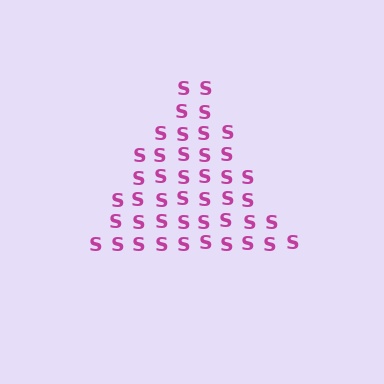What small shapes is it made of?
It is made of small letter S's.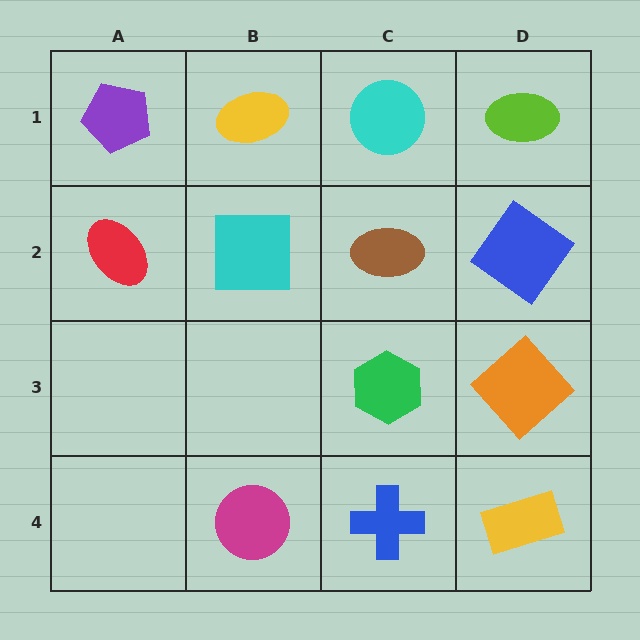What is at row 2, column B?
A cyan square.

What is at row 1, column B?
A yellow ellipse.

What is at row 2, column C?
A brown ellipse.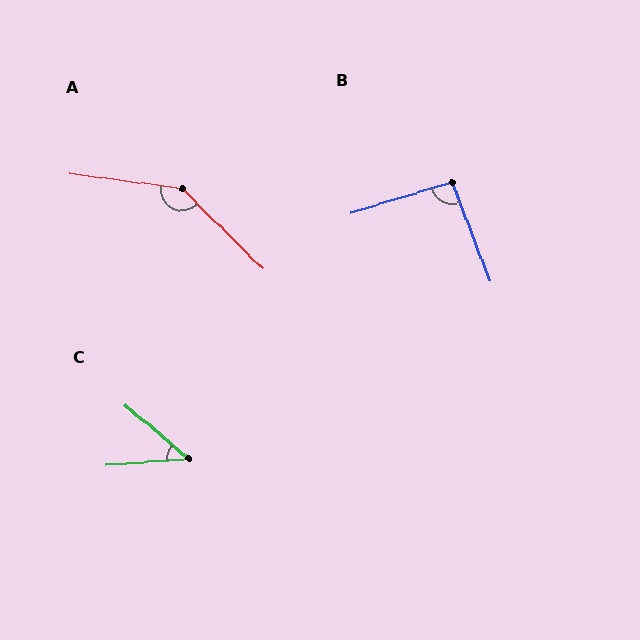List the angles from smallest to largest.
C (45°), B (94°), A (143°).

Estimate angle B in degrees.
Approximately 94 degrees.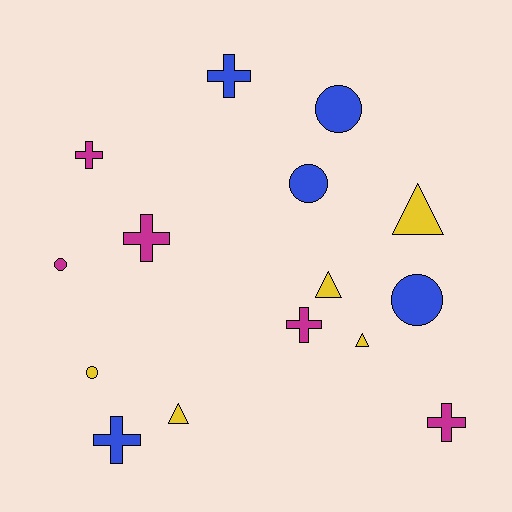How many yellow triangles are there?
There are 4 yellow triangles.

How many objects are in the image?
There are 15 objects.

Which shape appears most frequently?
Cross, with 6 objects.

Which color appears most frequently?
Yellow, with 5 objects.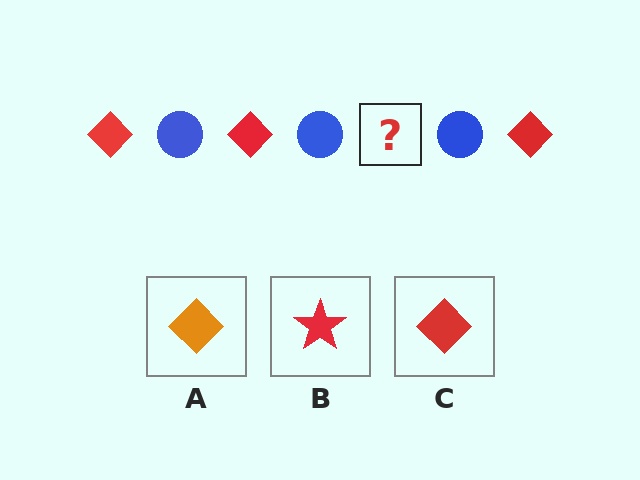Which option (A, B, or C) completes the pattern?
C.